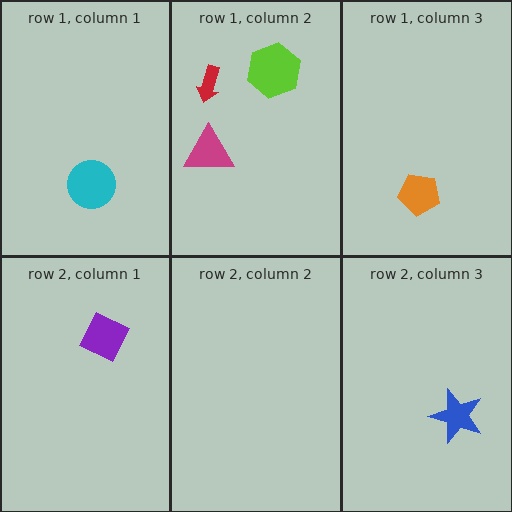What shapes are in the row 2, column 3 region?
The blue star.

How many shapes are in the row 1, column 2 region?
3.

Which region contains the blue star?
The row 2, column 3 region.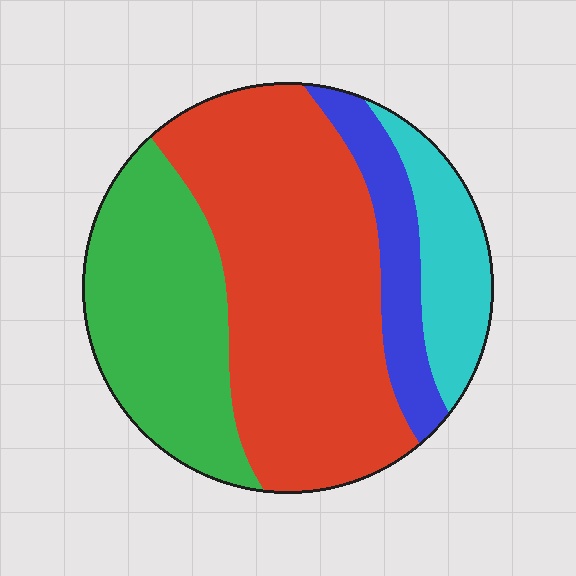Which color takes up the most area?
Red, at roughly 50%.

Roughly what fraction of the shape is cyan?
Cyan covers about 10% of the shape.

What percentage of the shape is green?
Green takes up between a quarter and a half of the shape.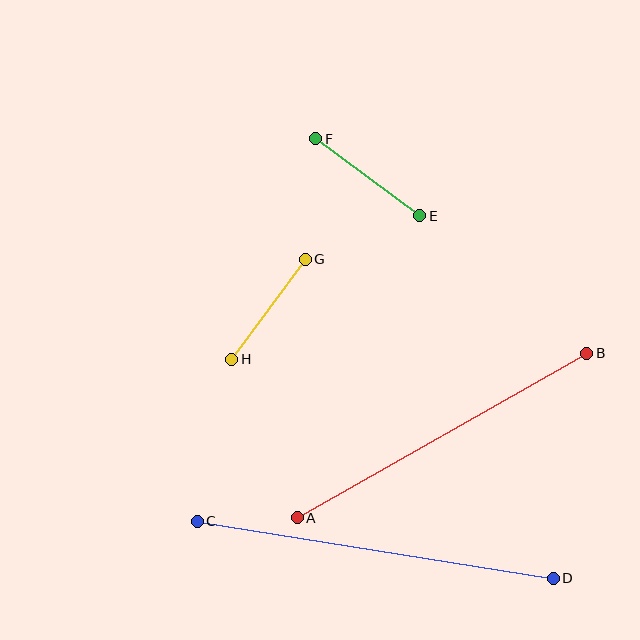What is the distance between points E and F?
The distance is approximately 129 pixels.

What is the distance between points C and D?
The distance is approximately 360 pixels.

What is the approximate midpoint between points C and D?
The midpoint is at approximately (375, 550) pixels.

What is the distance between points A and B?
The distance is approximately 333 pixels.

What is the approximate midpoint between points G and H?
The midpoint is at approximately (268, 309) pixels.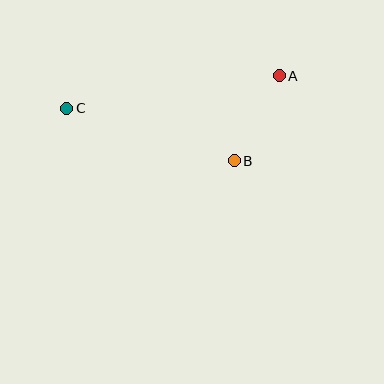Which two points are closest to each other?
Points A and B are closest to each other.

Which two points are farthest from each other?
Points A and C are farthest from each other.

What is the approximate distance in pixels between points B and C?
The distance between B and C is approximately 176 pixels.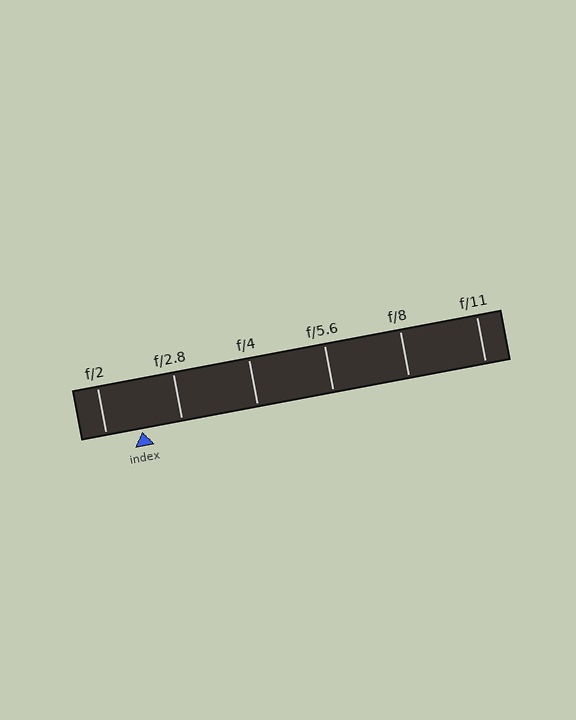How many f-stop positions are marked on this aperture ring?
There are 6 f-stop positions marked.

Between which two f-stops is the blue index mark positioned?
The index mark is between f/2 and f/2.8.